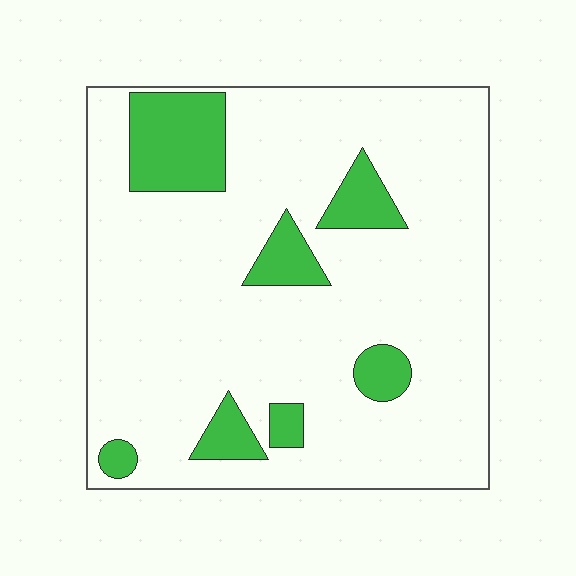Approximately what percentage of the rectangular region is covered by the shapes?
Approximately 15%.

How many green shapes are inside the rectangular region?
7.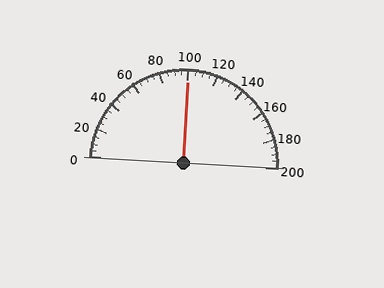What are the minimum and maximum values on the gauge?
The gauge ranges from 0 to 200.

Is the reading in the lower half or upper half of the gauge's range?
The reading is in the upper half of the range (0 to 200).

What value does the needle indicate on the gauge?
The needle indicates approximately 100.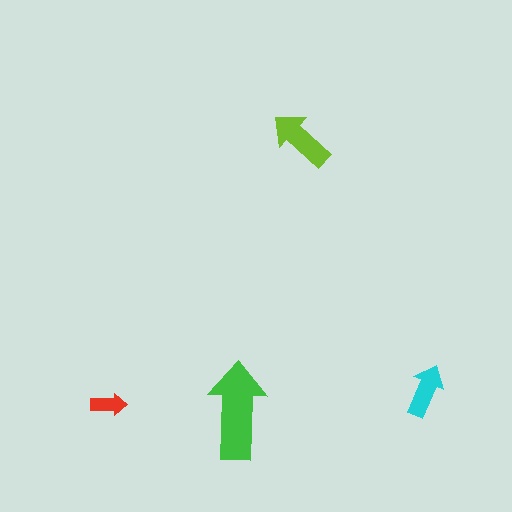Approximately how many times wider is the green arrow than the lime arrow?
About 1.5 times wider.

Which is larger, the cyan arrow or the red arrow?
The cyan one.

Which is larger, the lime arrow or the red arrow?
The lime one.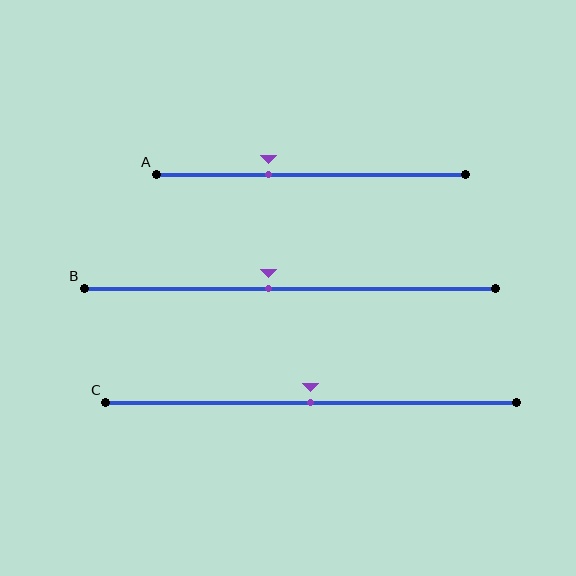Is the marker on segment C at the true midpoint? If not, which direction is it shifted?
Yes, the marker on segment C is at the true midpoint.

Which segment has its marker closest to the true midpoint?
Segment C has its marker closest to the true midpoint.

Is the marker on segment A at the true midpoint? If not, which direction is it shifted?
No, the marker on segment A is shifted to the left by about 14% of the segment length.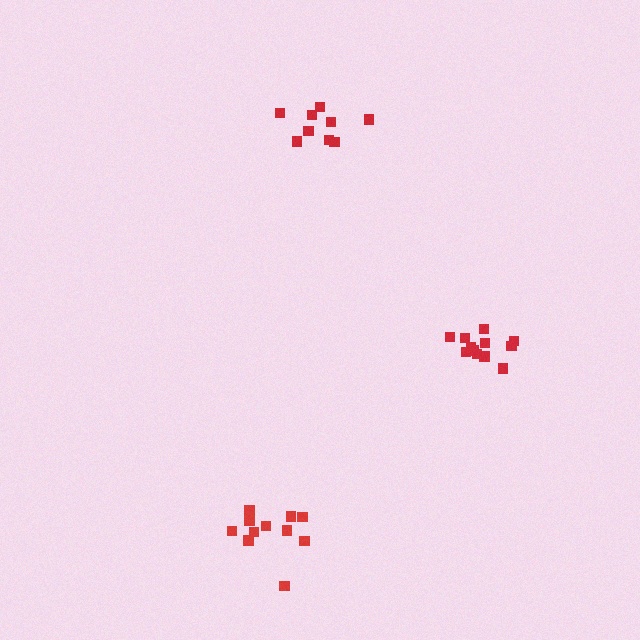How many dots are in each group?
Group 1: 12 dots, Group 2: 9 dots, Group 3: 12 dots (33 total).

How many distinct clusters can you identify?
There are 3 distinct clusters.